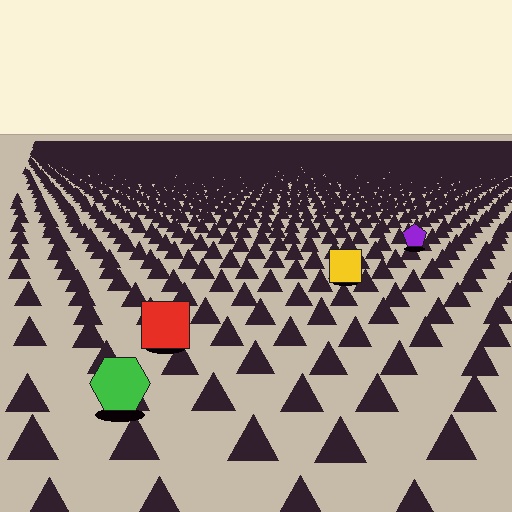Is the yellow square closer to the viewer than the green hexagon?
No. The green hexagon is closer — you can tell from the texture gradient: the ground texture is coarser near it.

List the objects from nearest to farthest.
From nearest to farthest: the green hexagon, the red square, the yellow square, the purple pentagon.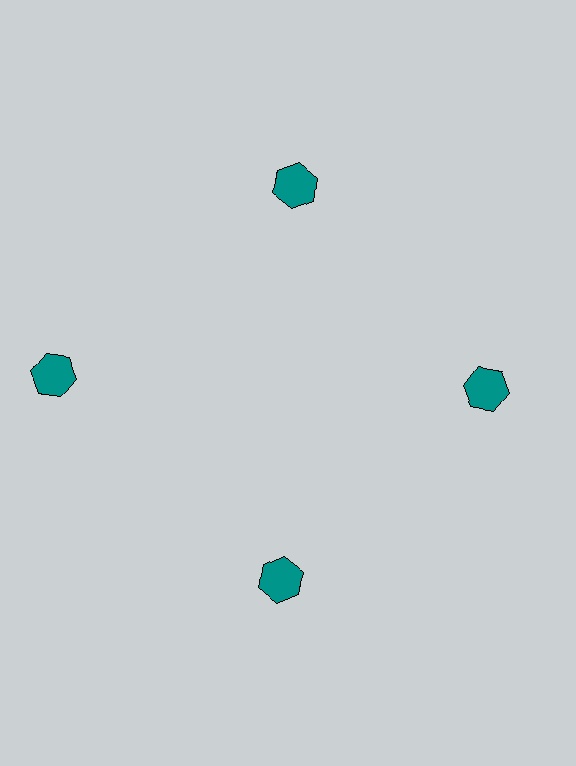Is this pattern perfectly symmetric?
No. The 4 teal hexagons are arranged in a ring, but one element near the 9 o'clock position is pushed outward from the center, breaking the 4-fold rotational symmetry.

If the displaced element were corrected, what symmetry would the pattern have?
It would have 4-fold rotational symmetry — the pattern would map onto itself every 90 degrees.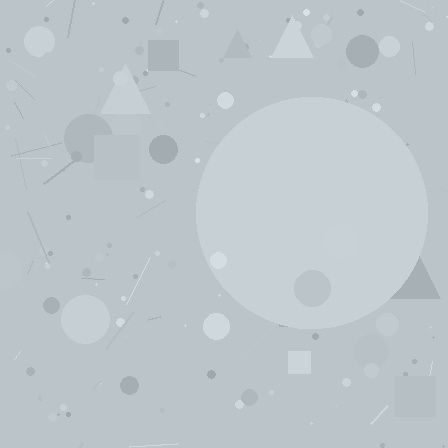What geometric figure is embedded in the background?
A circle is embedded in the background.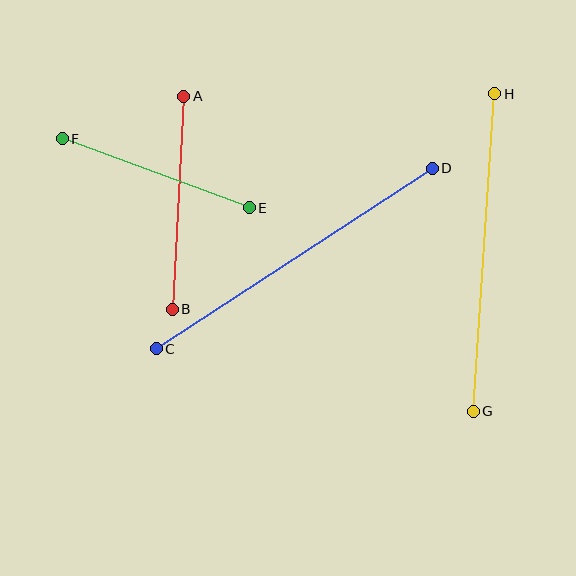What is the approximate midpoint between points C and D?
The midpoint is at approximately (294, 259) pixels.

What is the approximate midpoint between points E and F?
The midpoint is at approximately (156, 173) pixels.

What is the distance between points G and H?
The distance is approximately 318 pixels.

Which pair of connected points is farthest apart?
Points C and D are farthest apart.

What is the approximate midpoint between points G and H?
The midpoint is at approximately (484, 253) pixels.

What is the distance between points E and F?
The distance is approximately 199 pixels.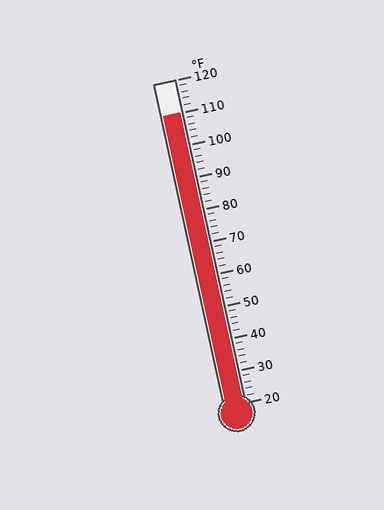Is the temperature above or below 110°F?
The temperature is at 110°F.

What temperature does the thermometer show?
The thermometer shows approximately 110°F.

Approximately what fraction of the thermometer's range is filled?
The thermometer is filled to approximately 90% of its range.